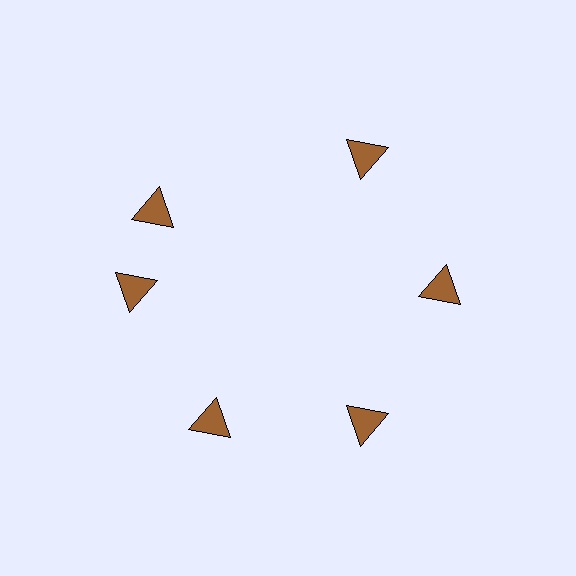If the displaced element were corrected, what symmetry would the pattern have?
It would have 6-fold rotational symmetry — the pattern would map onto itself every 60 degrees.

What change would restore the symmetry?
The symmetry would be restored by rotating it back into even spacing with its neighbors so that all 6 triangles sit at equal angles and equal distance from the center.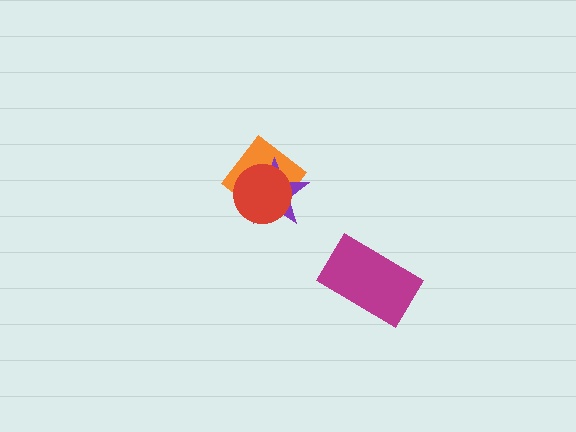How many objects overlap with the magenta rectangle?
0 objects overlap with the magenta rectangle.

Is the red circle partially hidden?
No, no other shape covers it.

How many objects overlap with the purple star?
2 objects overlap with the purple star.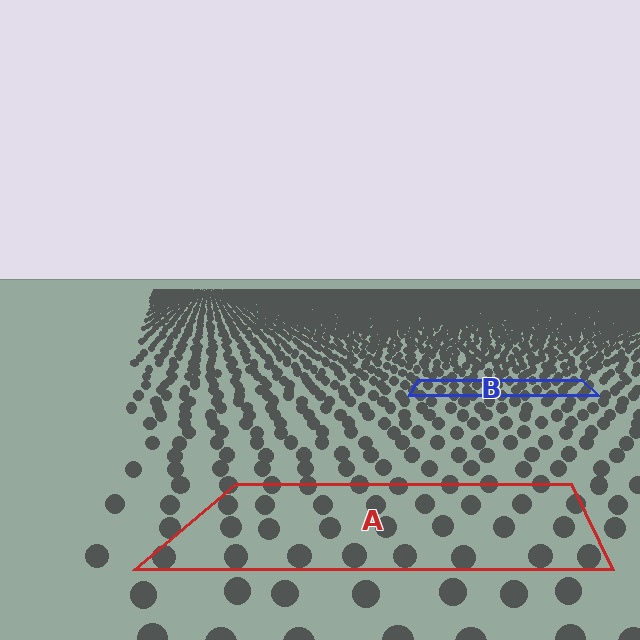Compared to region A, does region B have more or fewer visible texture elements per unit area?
Region B has more texture elements per unit area — they are packed more densely because it is farther away.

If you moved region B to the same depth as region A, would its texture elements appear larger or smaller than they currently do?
They would appear larger. At a closer depth, the same texture elements are projected at a bigger on-screen size.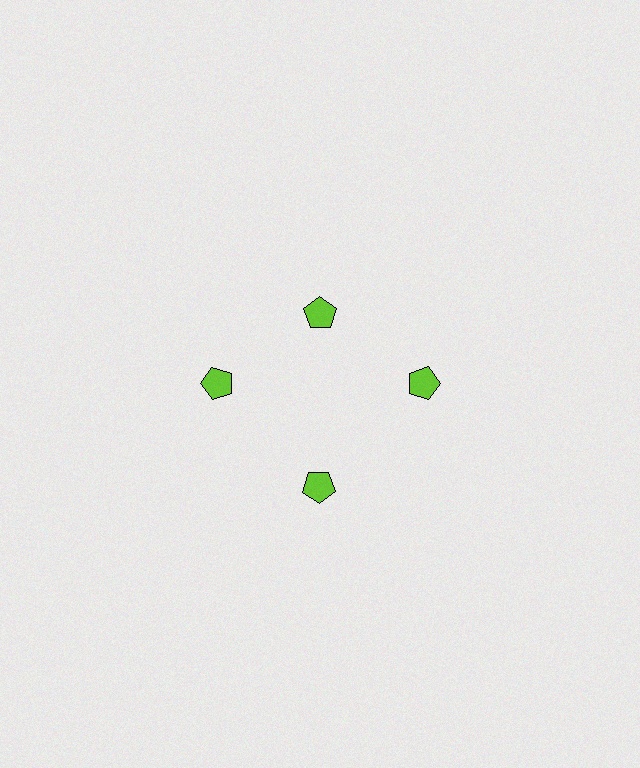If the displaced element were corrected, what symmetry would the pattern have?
It would have 4-fold rotational symmetry — the pattern would map onto itself every 90 degrees.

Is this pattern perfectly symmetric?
No. The 4 lime pentagons are arranged in a ring, but one element near the 12 o'clock position is pulled inward toward the center, breaking the 4-fold rotational symmetry.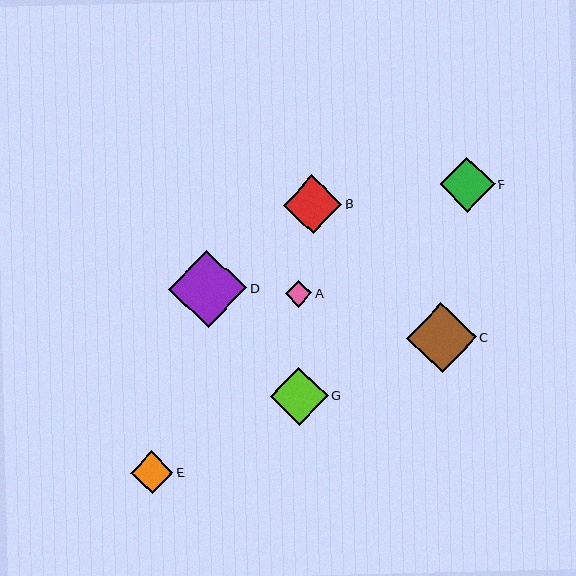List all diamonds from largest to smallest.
From largest to smallest: D, C, B, G, F, E, A.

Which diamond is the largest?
Diamond D is the largest with a size of approximately 78 pixels.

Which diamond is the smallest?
Diamond A is the smallest with a size of approximately 27 pixels.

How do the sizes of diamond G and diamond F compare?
Diamond G and diamond F are approximately the same size.